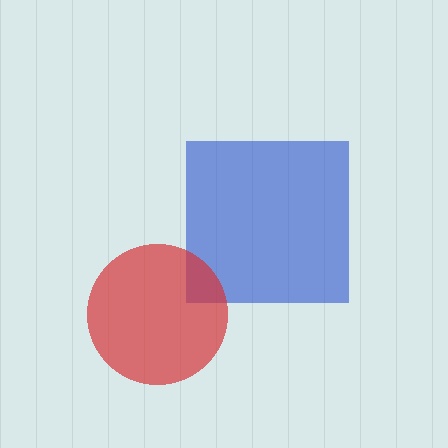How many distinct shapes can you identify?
There are 2 distinct shapes: a blue square, a red circle.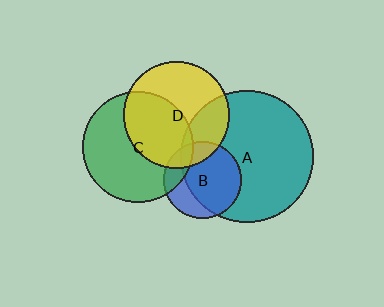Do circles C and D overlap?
Yes.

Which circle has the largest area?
Circle A (teal).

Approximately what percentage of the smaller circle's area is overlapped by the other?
Approximately 45%.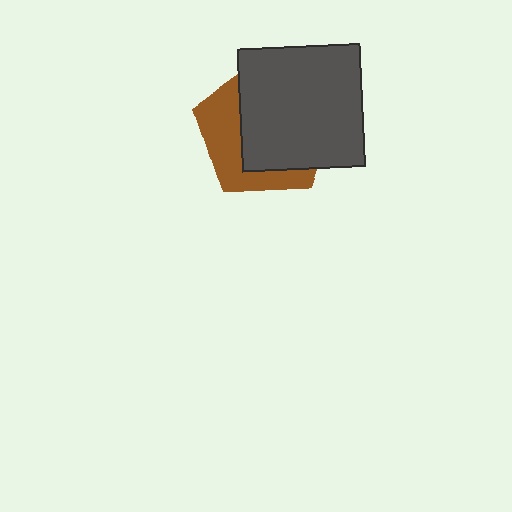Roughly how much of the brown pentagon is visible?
A small part of it is visible (roughly 37%).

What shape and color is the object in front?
The object in front is a dark gray square.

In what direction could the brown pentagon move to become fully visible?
The brown pentagon could move left. That would shift it out from behind the dark gray square entirely.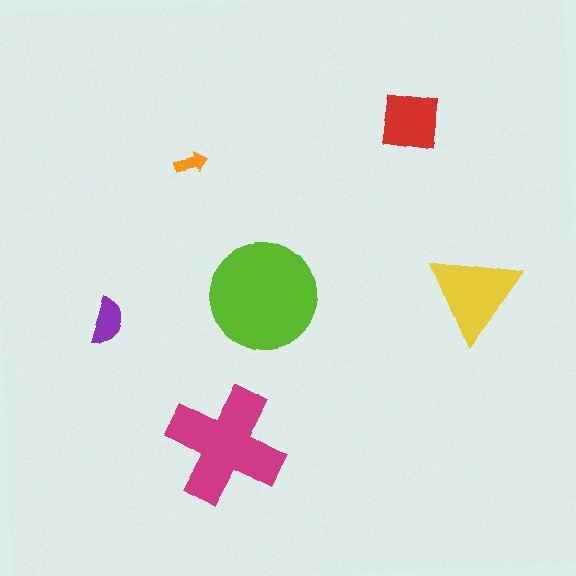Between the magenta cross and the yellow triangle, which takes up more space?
The magenta cross.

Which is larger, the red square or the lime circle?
The lime circle.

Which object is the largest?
The lime circle.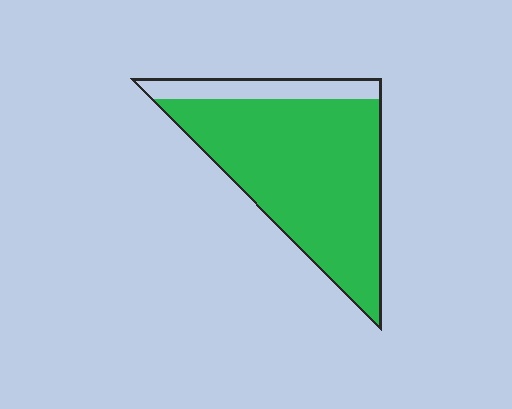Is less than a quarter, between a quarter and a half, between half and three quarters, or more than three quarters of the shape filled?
More than three quarters.